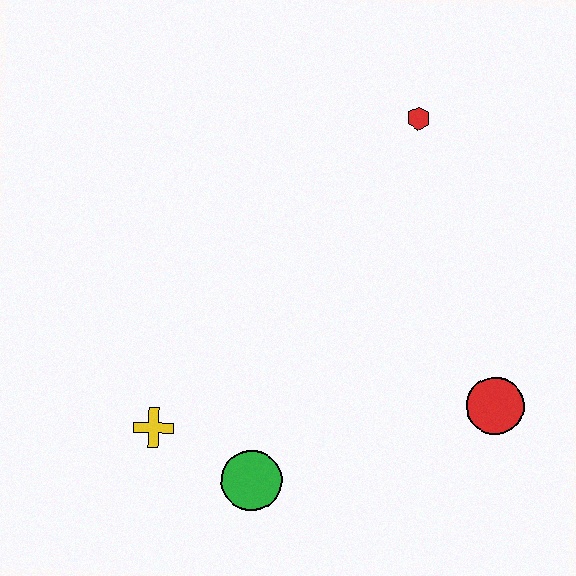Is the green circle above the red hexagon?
No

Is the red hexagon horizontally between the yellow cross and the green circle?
No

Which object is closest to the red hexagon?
The red circle is closest to the red hexagon.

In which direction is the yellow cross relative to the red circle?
The yellow cross is to the left of the red circle.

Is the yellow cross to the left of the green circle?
Yes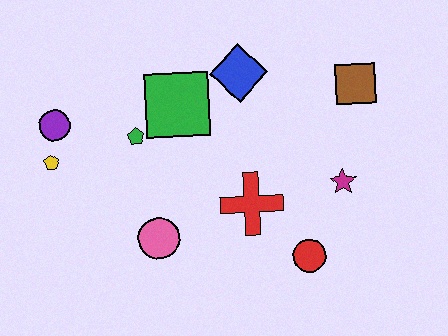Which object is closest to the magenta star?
The red circle is closest to the magenta star.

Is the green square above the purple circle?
Yes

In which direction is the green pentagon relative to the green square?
The green pentagon is to the left of the green square.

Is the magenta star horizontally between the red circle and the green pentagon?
No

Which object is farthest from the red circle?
The purple circle is farthest from the red circle.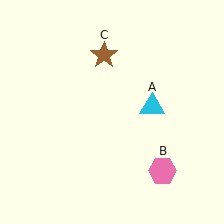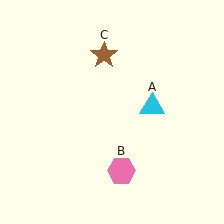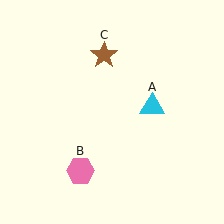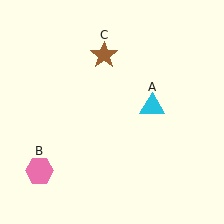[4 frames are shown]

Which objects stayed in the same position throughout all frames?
Cyan triangle (object A) and brown star (object C) remained stationary.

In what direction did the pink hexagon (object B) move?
The pink hexagon (object B) moved left.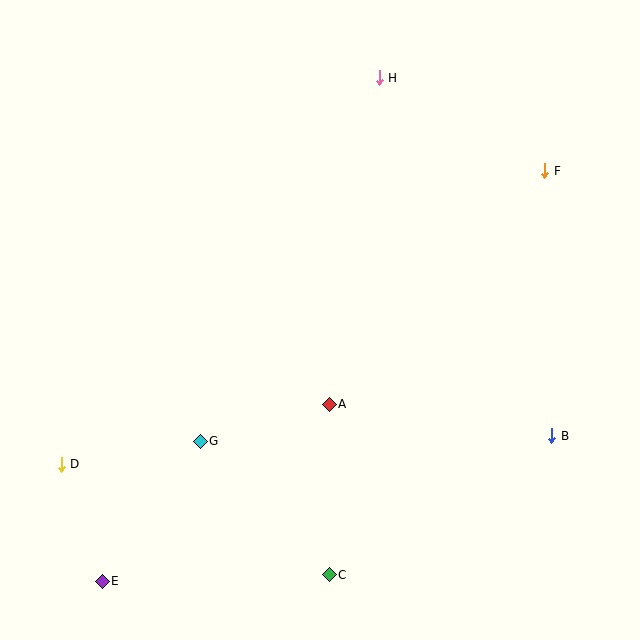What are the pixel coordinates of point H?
Point H is at (379, 78).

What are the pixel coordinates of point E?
Point E is at (102, 581).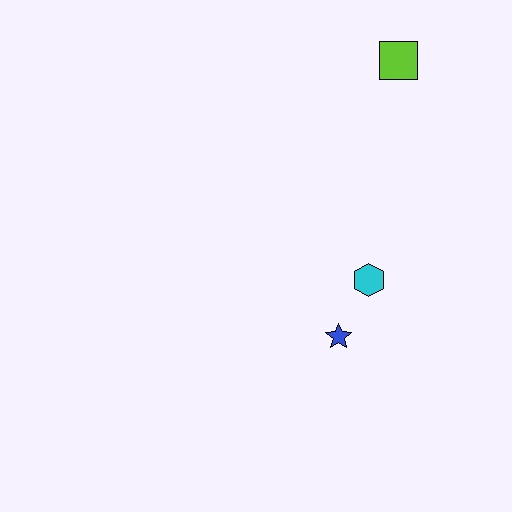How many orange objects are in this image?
There are no orange objects.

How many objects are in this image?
There are 3 objects.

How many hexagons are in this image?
There is 1 hexagon.